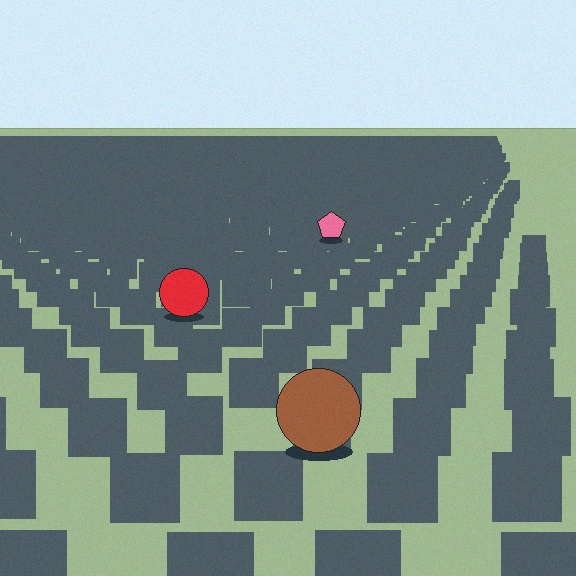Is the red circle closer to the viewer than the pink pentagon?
Yes. The red circle is closer — you can tell from the texture gradient: the ground texture is coarser near it.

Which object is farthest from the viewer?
The pink pentagon is farthest from the viewer. It appears smaller and the ground texture around it is denser.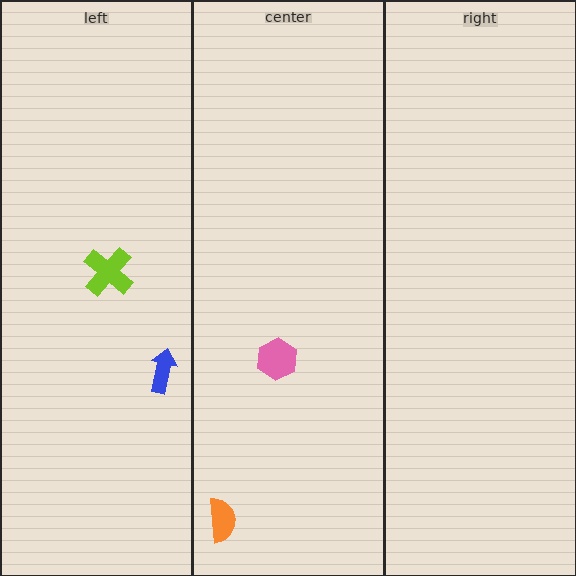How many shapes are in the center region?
2.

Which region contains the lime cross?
The left region.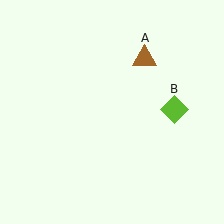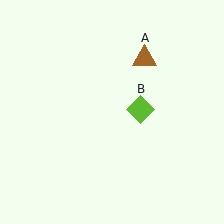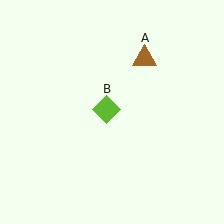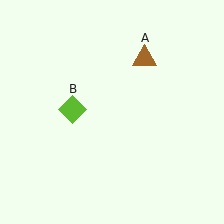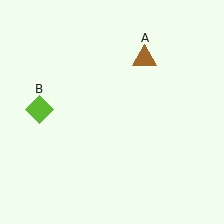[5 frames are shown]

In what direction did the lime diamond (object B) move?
The lime diamond (object B) moved left.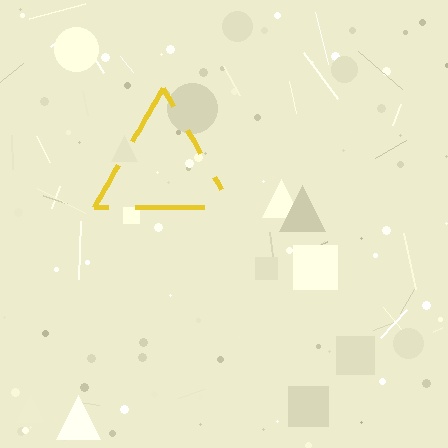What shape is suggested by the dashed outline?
The dashed outline suggests a triangle.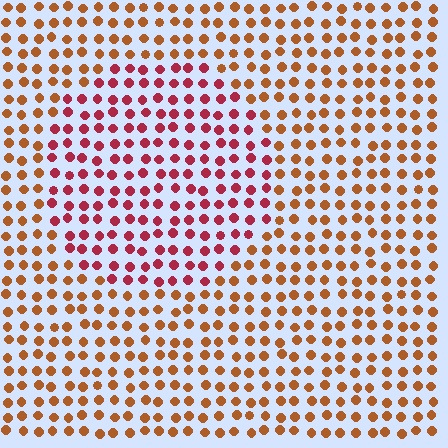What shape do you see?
I see a circle.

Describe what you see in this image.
The image is filled with small brown elements in a uniform arrangement. A circle-shaped region is visible where the elements are tinted to a slightly different hue, forming a subtle color boundary.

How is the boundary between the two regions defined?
The boundary is defined purely by a slight shift in hue (about 38 degrees). Spacing, size, and orientation are identical on both sides.